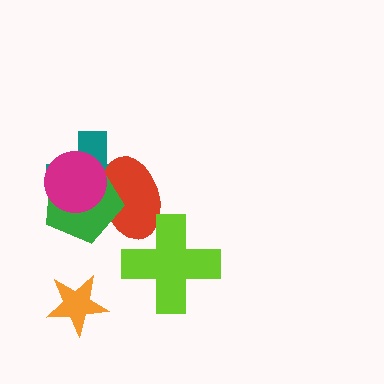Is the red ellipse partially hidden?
Yes, it is partially covered by another shape.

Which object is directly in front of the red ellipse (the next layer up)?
The green pentagon is directly in front of the red ellipse.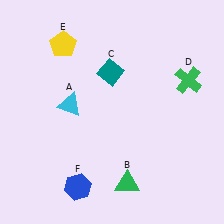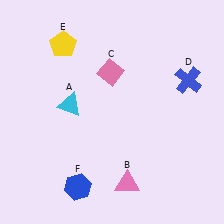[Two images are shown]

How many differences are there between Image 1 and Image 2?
There are 3 differences between the two images.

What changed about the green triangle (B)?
In Image 1, B is green. In Image 2, it changed to pink.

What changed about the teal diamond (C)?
In Image 1, C is teal. In Image 2, it changed to pink.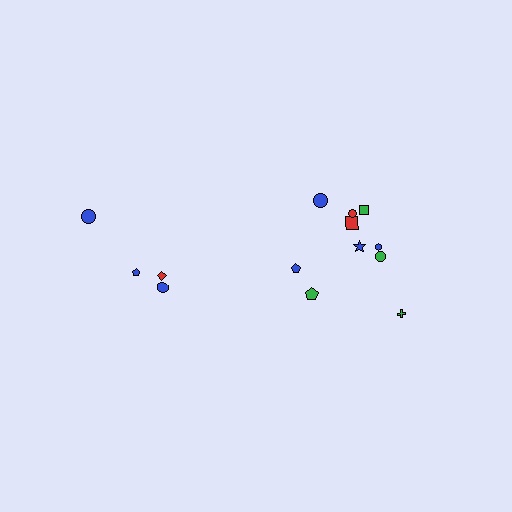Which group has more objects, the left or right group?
The right group.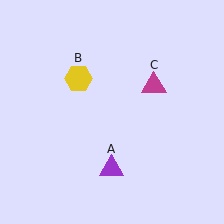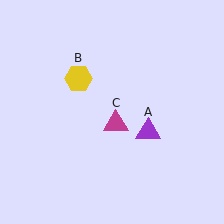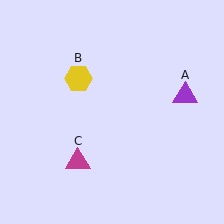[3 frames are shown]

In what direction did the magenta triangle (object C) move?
The magenta triangle (object C) moved down and to the left.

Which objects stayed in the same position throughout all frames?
Yellow hexagon (object B) remained stationary.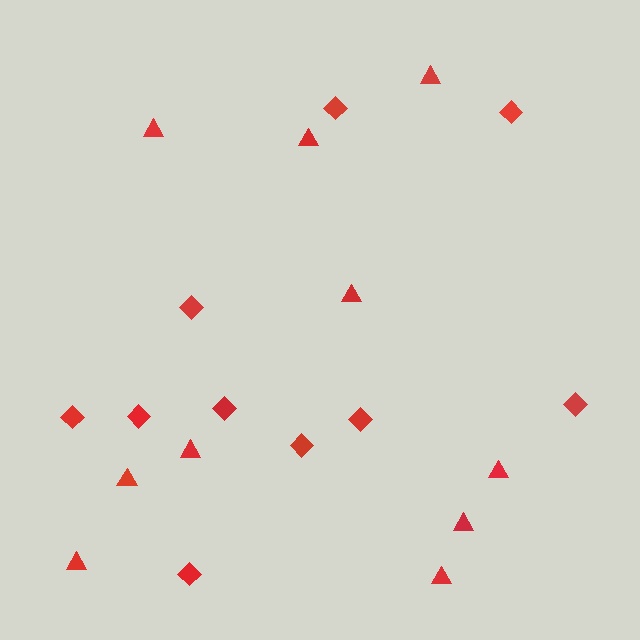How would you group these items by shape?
There are 2 groups: one group of triangles (10) and one group of diamonds (10).